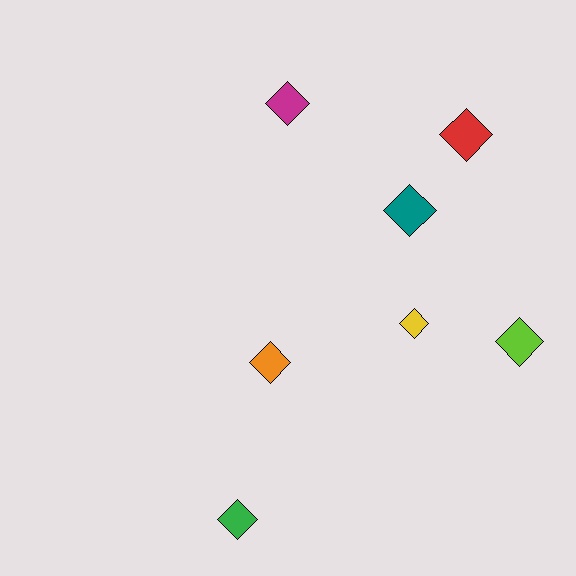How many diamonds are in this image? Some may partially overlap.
There are 7 diamonds.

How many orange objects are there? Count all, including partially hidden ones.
There is 1 orange object.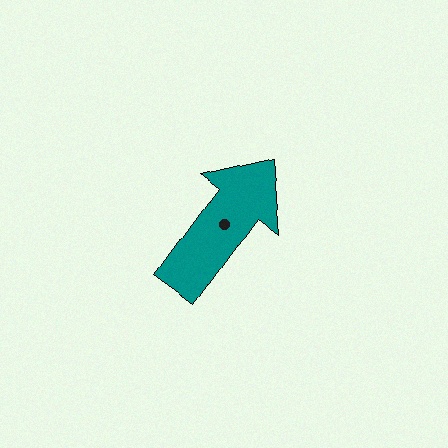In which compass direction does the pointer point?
Northeast.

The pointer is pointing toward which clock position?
Roughly 1 o'clock.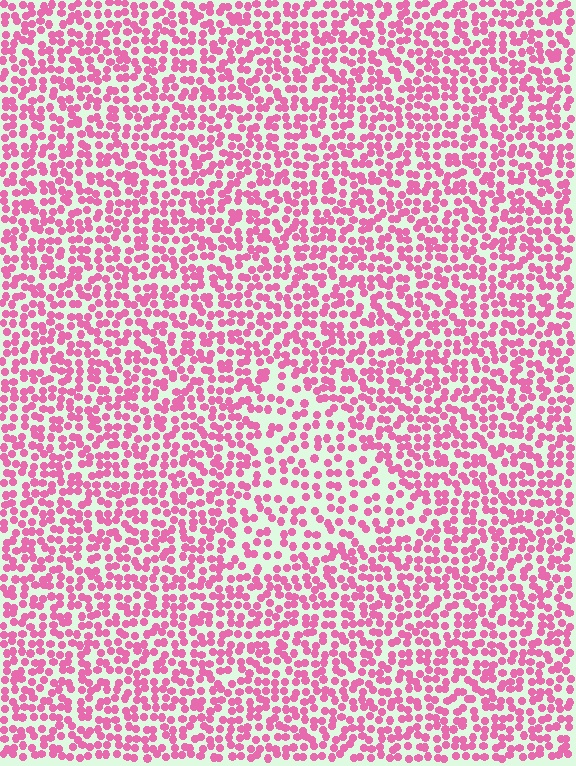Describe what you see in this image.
The image contains small pink elements arranged at two different densities. A triangle-shaped region is visible where the elements are less densely packed than the surrounding area.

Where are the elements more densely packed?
The elements are more densely packed outside the triangle boundary.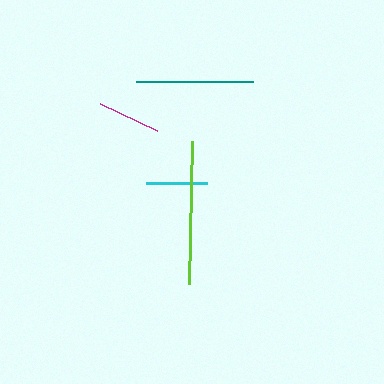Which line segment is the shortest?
The cyan line is the shortest at approximately 61 pixels.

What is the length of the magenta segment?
The magenta segment is approximately 64 pixels long.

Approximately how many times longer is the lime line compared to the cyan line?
The lime line is approximately 2.4 times the length of the cyan line.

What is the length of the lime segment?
The lime segment is approximately 144 pixels long.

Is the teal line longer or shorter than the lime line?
The lime line is longer than the teal line.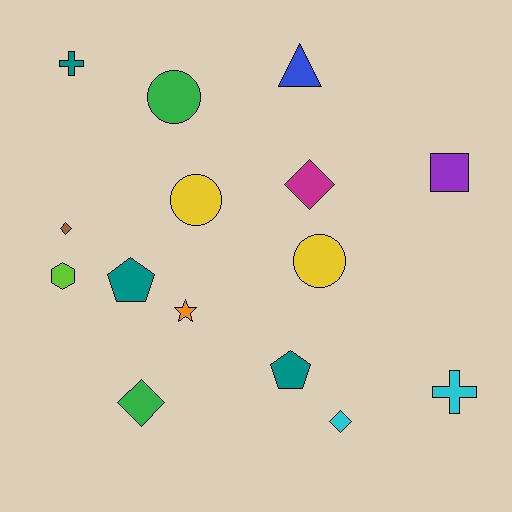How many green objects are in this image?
There are 2 green objects.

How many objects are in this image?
There are 15 objects.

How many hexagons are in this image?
There is 1 hexagon.